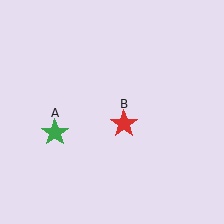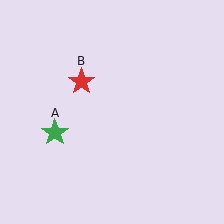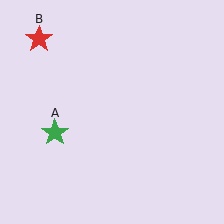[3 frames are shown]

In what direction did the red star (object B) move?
The red star (object B) moved up and to the left.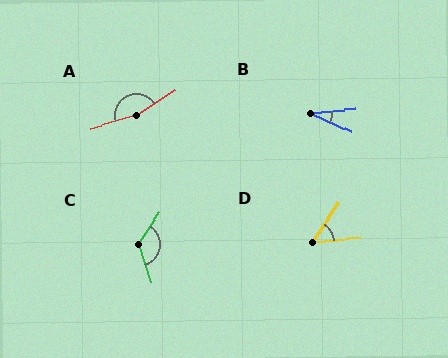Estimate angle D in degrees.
Approximately 50 degrees.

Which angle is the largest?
A, at approximately 163 degrees.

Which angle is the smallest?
B, at approximately 29 degrees.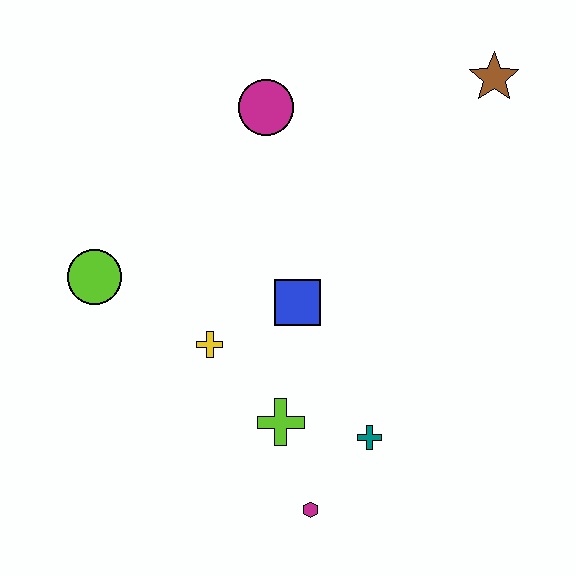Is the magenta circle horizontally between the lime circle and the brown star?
Yes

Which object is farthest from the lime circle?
The brown star is farthest from the lime circle.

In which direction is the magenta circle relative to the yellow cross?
The magenta circle is above the yellow cross.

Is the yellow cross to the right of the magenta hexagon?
No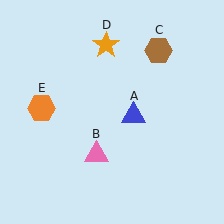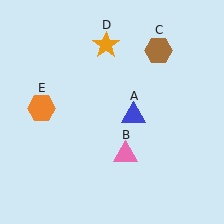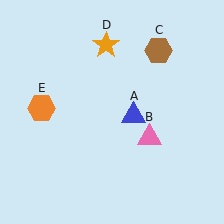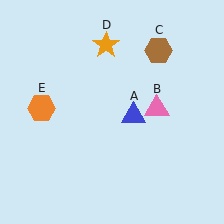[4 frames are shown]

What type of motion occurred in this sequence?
The pink triangle (object B) rotated counterclockwise around the center of the scene.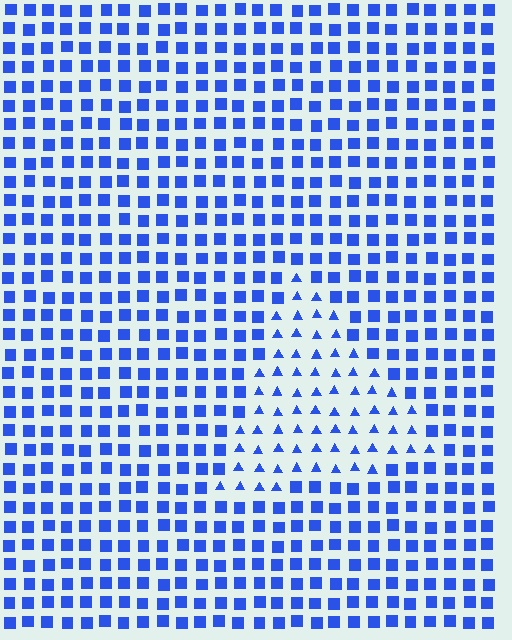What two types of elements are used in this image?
The image uses triangles inside the triangle region and squares outside it.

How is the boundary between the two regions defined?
The boundary is defined by a change in element shape: triangles inside vs. squares outside. All elements share the same color and spacing.